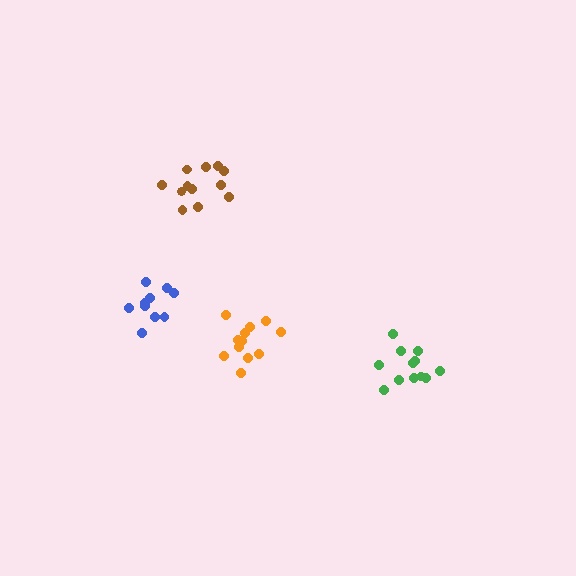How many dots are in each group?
Group 1: 12 dots, Group 2: 10 dots, Group 3: 12 dots, Group 4: 12 dots (46 total).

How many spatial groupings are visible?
There are 4 spatial groupings.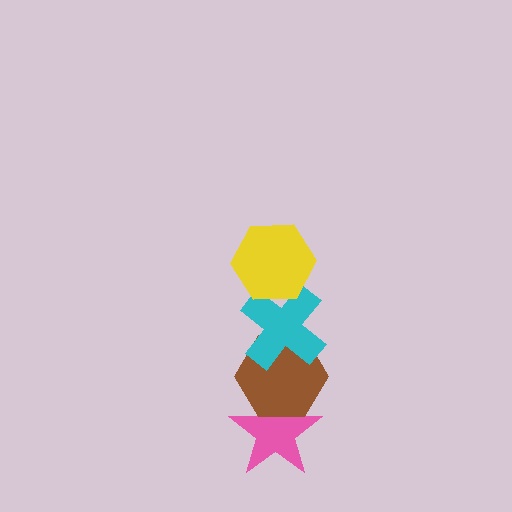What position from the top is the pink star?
The pink star is 4th from the top.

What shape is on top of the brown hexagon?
The cyan cross is on top of the brown hexagon.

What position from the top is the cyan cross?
The cyan cross is 2nd from the top.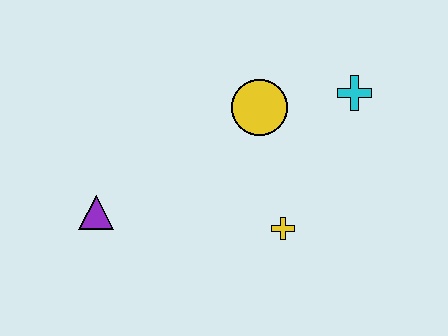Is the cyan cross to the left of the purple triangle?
No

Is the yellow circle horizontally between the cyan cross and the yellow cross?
No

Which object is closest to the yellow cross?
The yellow circle is closest to the yellow cross.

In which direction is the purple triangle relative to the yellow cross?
The purple triangle is to the left of the yellow cross.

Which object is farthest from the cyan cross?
The purple triangle is farthest from the cyan cross.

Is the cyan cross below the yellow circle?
No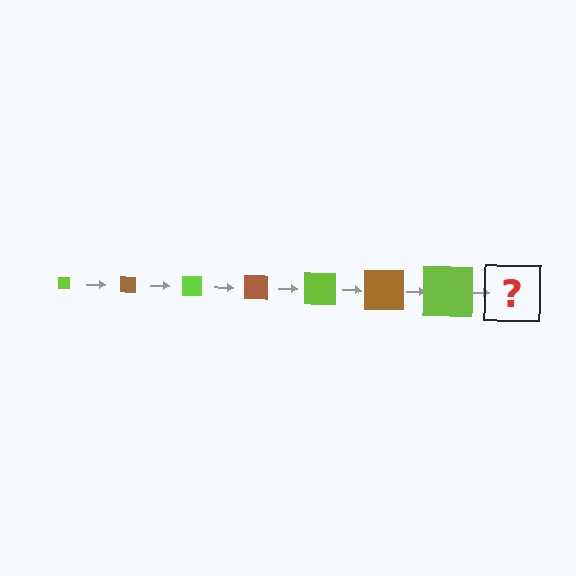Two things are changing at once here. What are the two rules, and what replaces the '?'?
The two rules are that the square grows larger each step and the color cycles through lime and brown. The '?' should be a brown square, larger than the previous one.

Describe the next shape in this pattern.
It should be a brown square, larger than the previous one.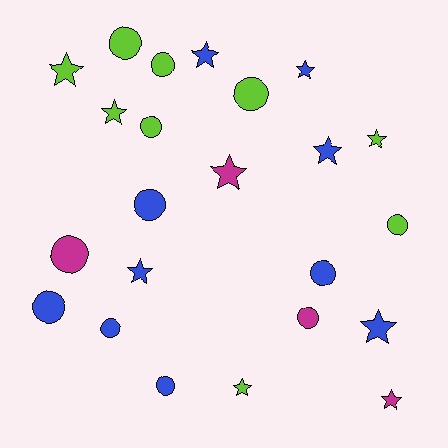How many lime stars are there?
There are 4 lime stars.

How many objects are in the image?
There are 23 objects.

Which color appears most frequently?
Blue, with 10 objects.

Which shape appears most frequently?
Circle, with 12 objects.